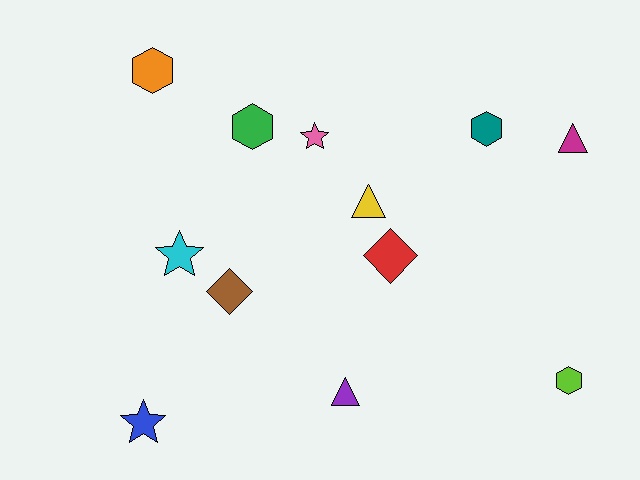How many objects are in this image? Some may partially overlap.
There are 12 objects.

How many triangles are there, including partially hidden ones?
There are 3 triangles.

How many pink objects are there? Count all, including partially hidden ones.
There is 1 pink object.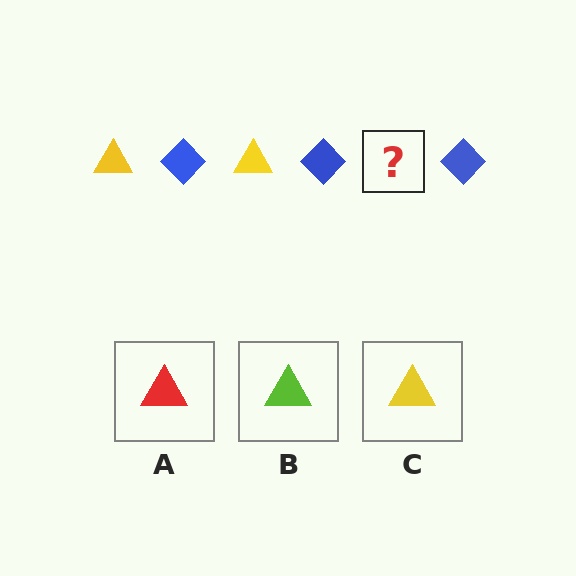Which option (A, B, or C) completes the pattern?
C.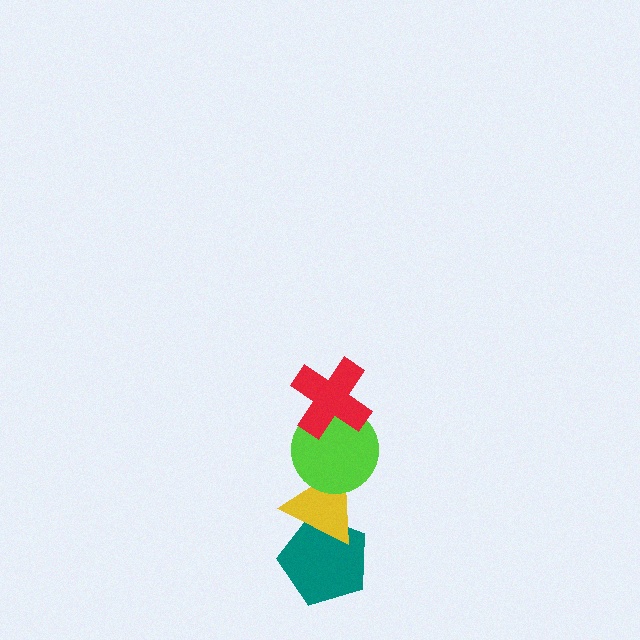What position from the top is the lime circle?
The lime circle is 2nd from the top.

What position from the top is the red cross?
The red cross is 1st from the top.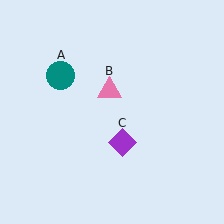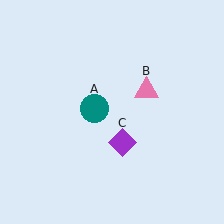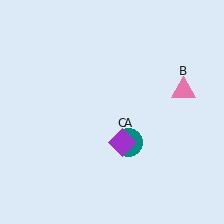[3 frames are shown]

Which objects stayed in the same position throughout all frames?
Purple diamond (object C) remained stationary.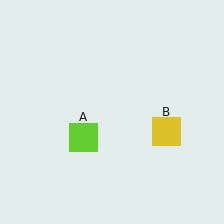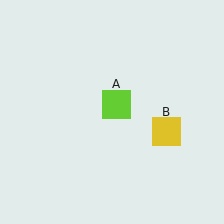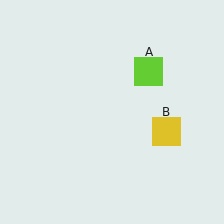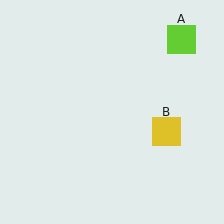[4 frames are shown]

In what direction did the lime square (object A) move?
The lime square (object A) moved up and to the right.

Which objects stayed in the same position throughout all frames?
Yellow square (object B) remained stationary.